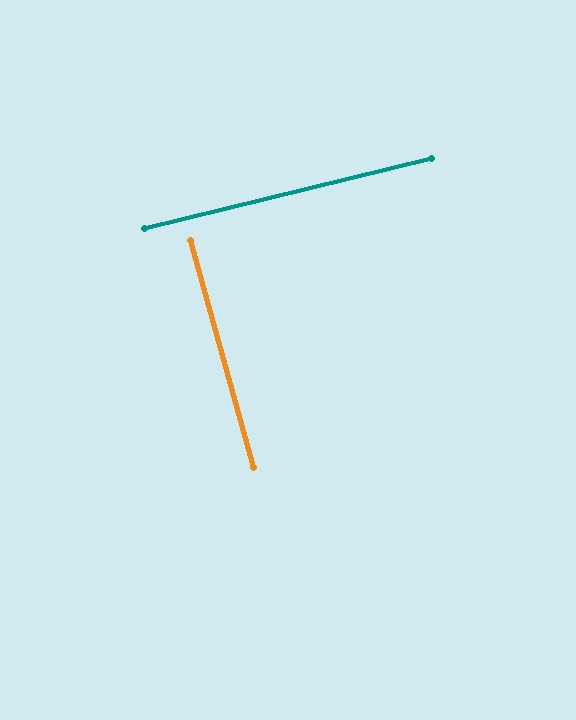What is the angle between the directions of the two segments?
Approximately 88 degrees.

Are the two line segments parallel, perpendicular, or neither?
Perpendicular — they meet at approximately 88°.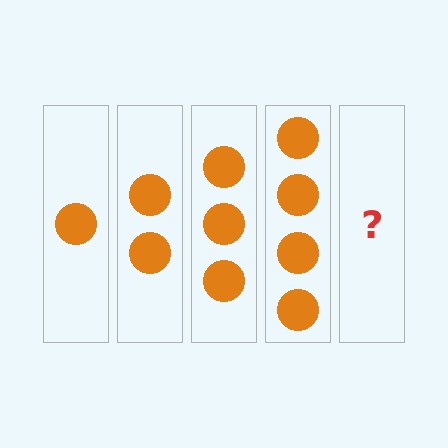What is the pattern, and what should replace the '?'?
The pattern is that each step adds one more circle. The '?' should be 5 circles.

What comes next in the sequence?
The next element should be 5 circles.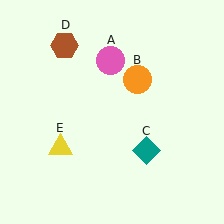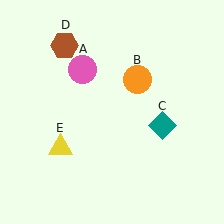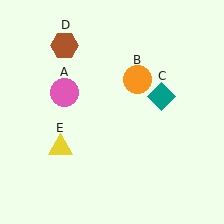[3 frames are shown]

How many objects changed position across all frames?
2 objects changed position: pink circle (object A), teal diamond (object C).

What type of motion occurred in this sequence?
The pink circle (object A), teal diamond (object C) rotated counterclockwise around the center of the scene.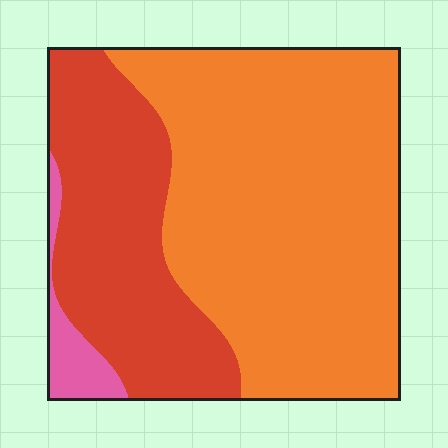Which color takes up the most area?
Orange, at roughly 65%.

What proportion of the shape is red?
Red covers roughly 30% of the shape.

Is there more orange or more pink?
Orange.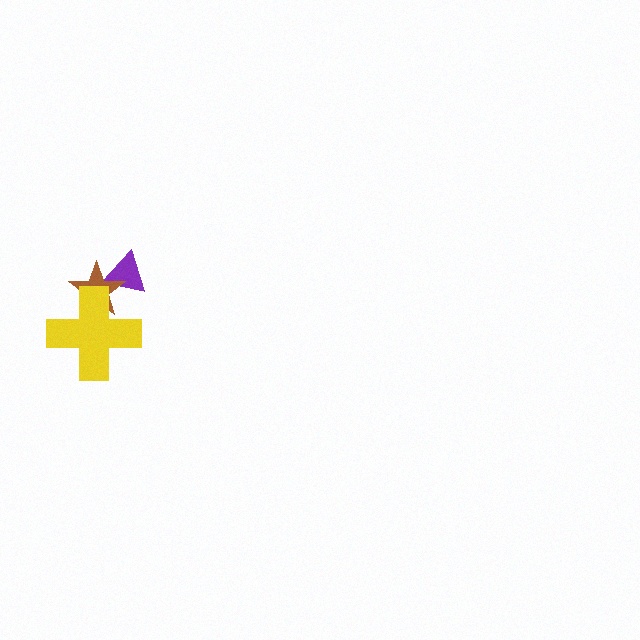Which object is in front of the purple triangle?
The brown star is in front of the purple triangle.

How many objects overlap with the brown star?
2 objects overlap with the brown star.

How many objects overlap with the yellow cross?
1 object overlaps with the yellow cross.